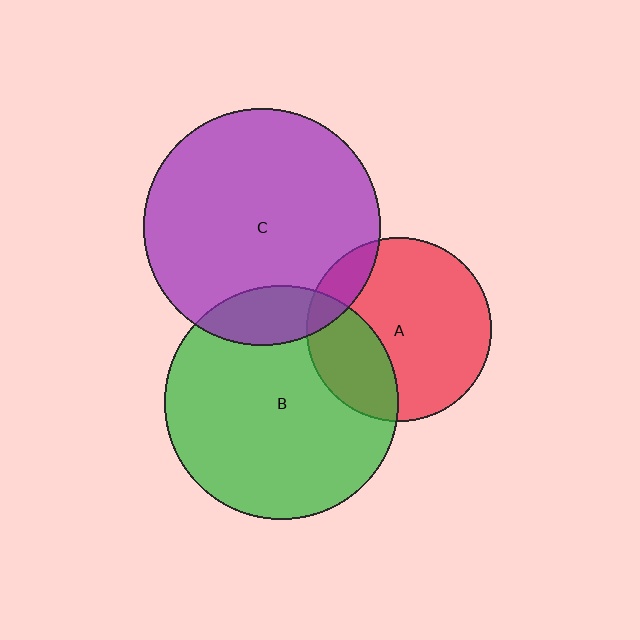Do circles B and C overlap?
Yes.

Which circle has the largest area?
Circle C (purple).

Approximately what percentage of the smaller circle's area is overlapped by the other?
Approximately 15%.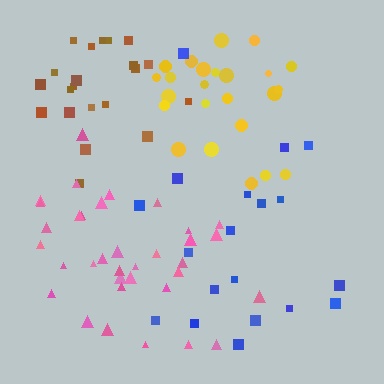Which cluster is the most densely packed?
Yellow.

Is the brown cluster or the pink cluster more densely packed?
Brown.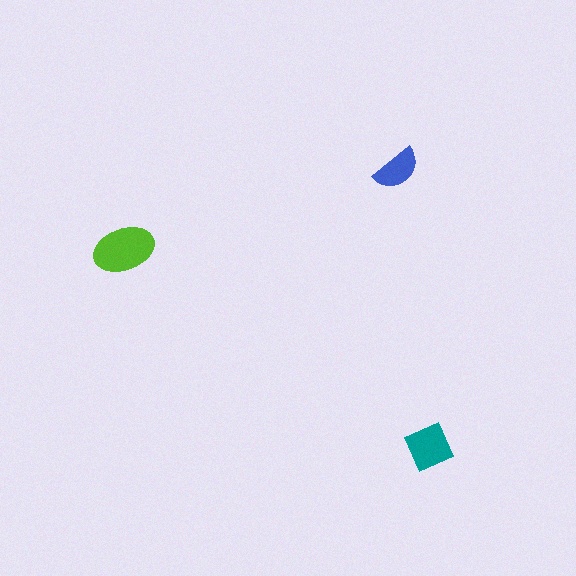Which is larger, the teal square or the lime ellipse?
The lime ellipse.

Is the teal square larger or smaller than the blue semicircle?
Larger.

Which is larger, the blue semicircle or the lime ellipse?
The lime ellipse.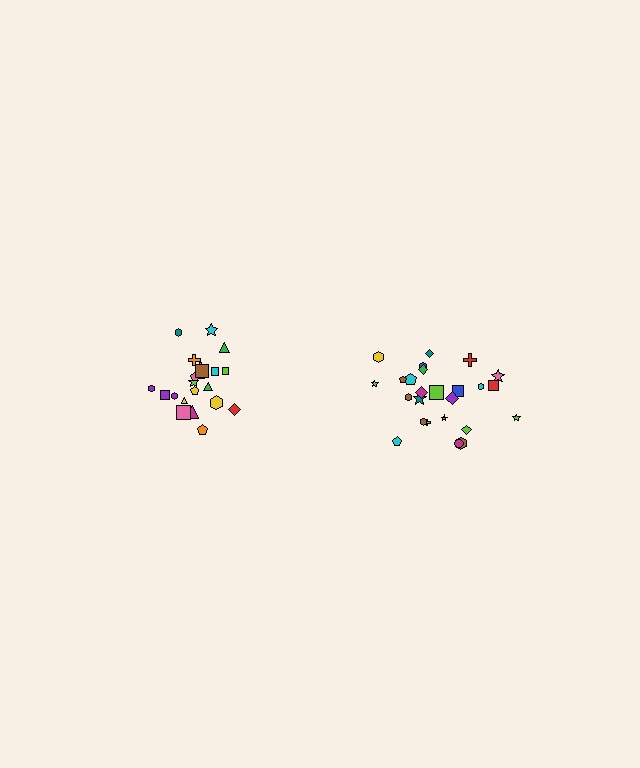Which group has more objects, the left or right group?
The right group.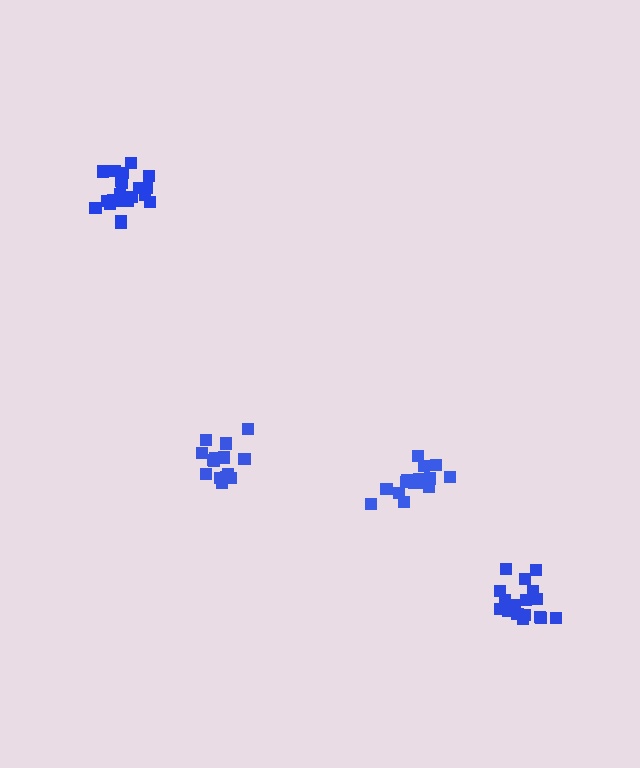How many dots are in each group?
Group 1: 21 dots, Group 2: 18 dots, Group 3: 15 dots, Group 4: 16 dots (70 total).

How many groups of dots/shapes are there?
There are 4 groups.